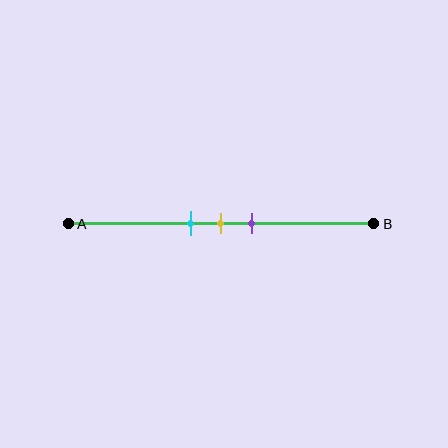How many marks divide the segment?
There are 3 marks dividing the segment.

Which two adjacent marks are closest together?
The cyan and yellow marks are the closest adjacent pair.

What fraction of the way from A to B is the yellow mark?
The yellow mark is approximately 50% (0.5) of the way from A to B.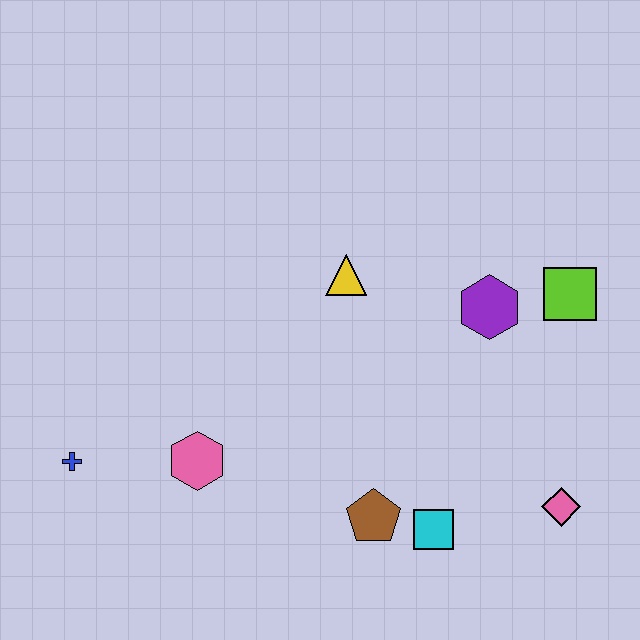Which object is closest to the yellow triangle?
The purple hexagon is closest to the yellow triangle.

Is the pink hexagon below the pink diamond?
No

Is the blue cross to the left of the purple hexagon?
Yes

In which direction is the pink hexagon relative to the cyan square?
The pink hexagon is to the left of the cyan square.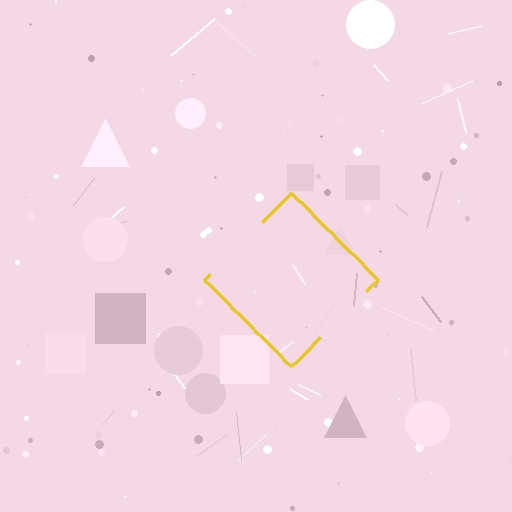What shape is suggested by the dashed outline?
The dashed outline suggests a diamond.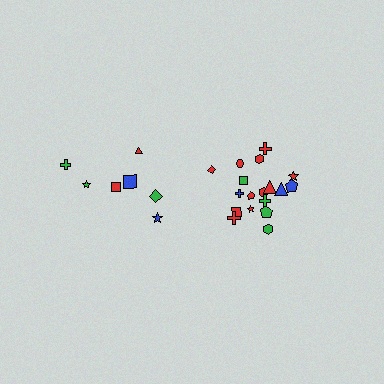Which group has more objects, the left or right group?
The right group.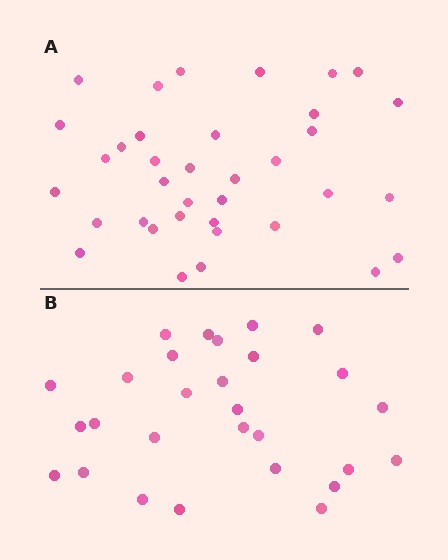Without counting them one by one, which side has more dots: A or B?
Region A (the top region) has more dots.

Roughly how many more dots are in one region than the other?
Region A has roughly 8 or so more dots than region B.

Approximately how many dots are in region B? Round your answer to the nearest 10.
About 30 dots. (The exact count is 28, which rounds to 30.)